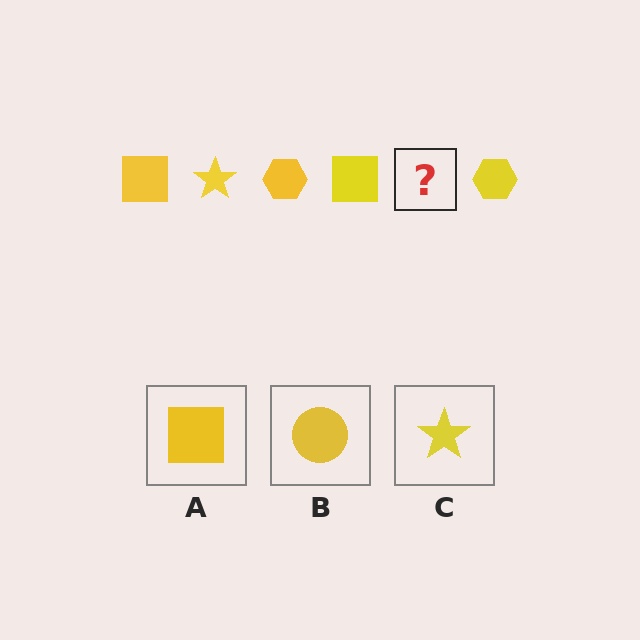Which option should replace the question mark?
Option C.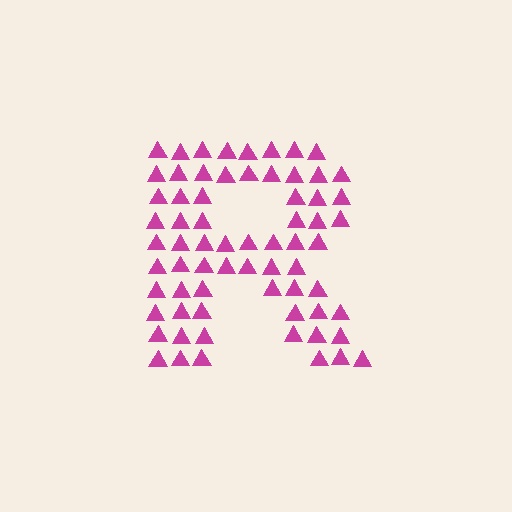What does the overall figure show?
The overall figure shows the letter R.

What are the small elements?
The small elements are triangles.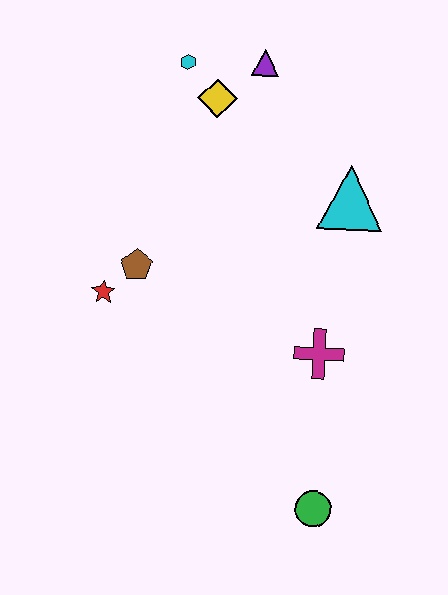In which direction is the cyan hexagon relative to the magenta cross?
The cyan hexagon is above the magenta cross.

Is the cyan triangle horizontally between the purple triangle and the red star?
No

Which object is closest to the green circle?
The magenta cross is closest to the green circle.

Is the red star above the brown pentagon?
No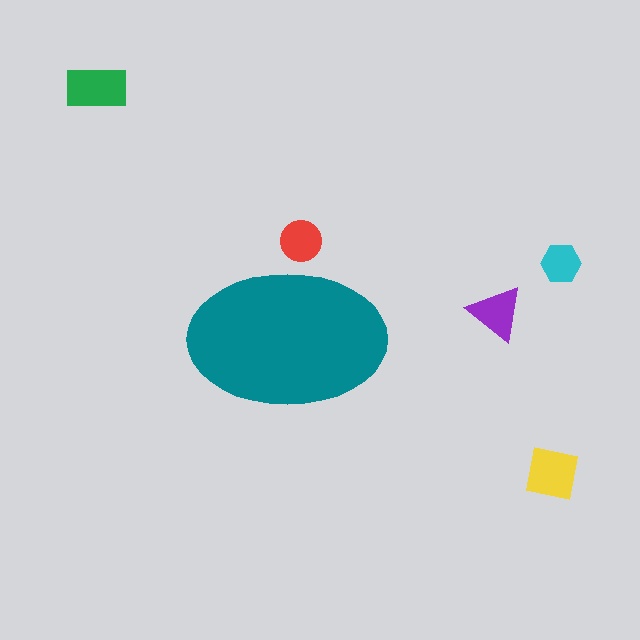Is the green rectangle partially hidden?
No, the green rectangle is fully visible.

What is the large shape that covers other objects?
A teal ellipse.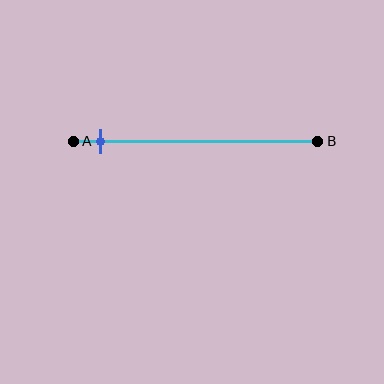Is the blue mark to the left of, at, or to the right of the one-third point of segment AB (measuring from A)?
The blue mark is to the left of the one-third point of segment AB.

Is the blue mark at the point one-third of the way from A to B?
No, the mark is at about 10% from A, not at the 33% one-third point.